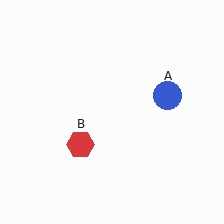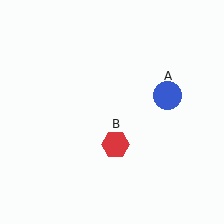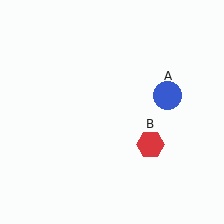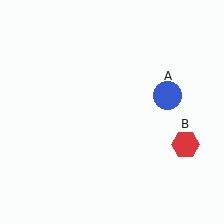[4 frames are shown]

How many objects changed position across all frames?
1 object changed position: red hexagon (object B).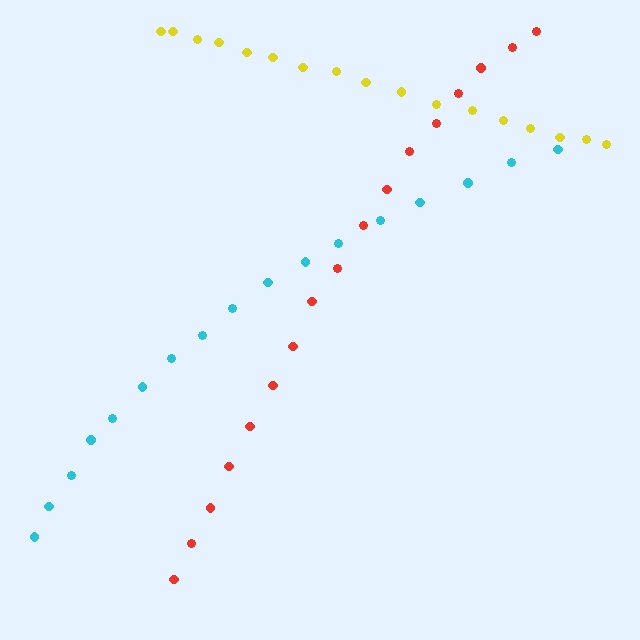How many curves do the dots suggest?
There are 3 distinct paths.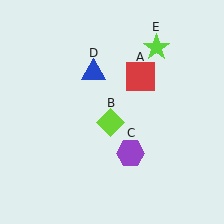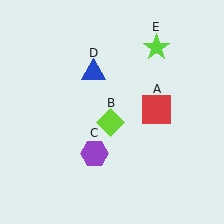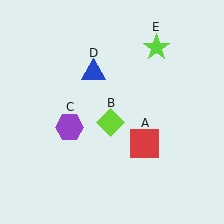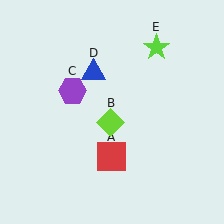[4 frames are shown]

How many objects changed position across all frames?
2 objects changed position: red square (object A), purple hexagon (object C).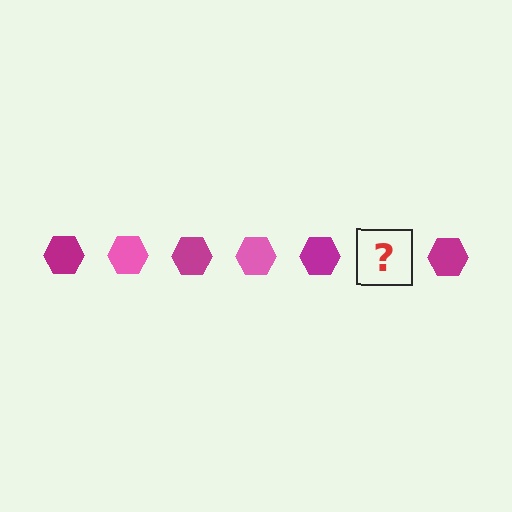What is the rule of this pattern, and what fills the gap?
The rule is that the pattern cycles through magenta, pink hexagons. The gap should be filled with a pink hexagon.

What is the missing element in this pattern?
The missing element is a pink hexagon.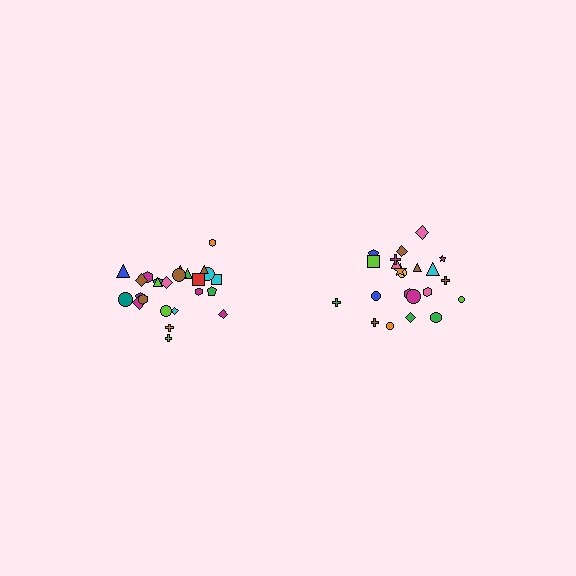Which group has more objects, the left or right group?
The left group.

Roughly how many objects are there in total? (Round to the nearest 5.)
Roughly 45 objects in total.